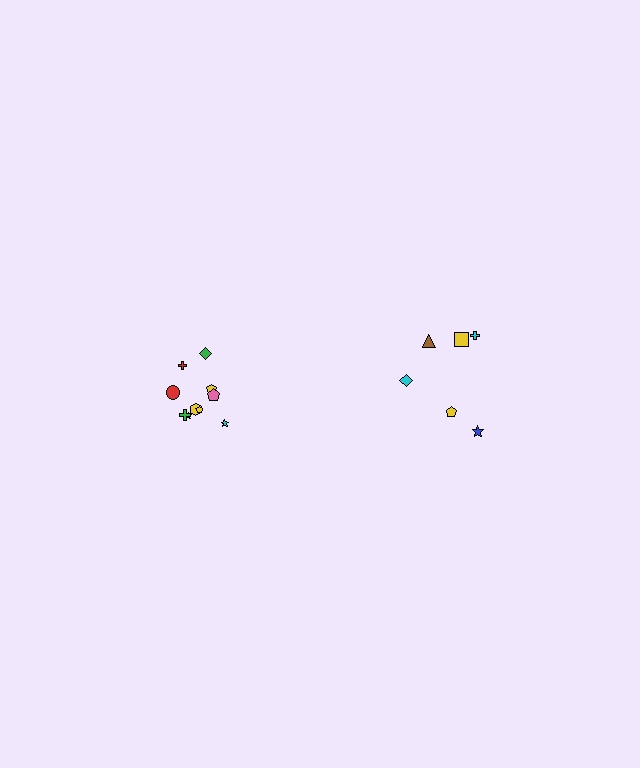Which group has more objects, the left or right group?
The left group.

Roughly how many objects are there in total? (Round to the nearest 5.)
Roughly 15 objects in total.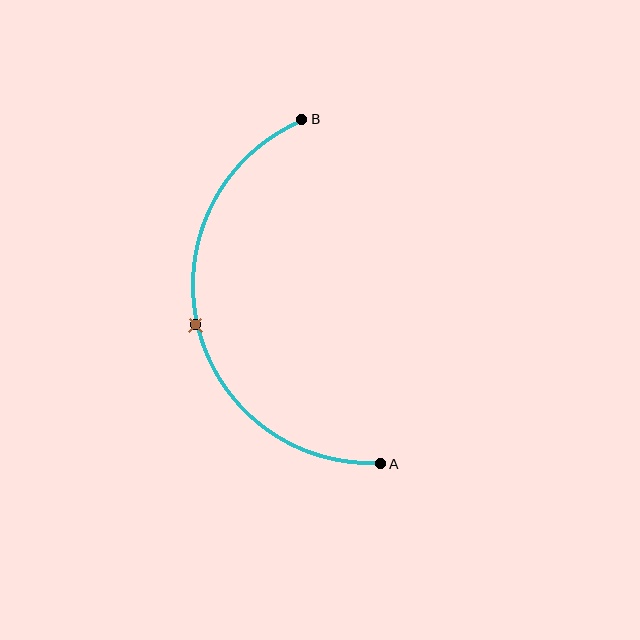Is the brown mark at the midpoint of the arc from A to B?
Yes. The brown mark lies on the arc at equal arc-length from both A and B — it is the arc midpoint.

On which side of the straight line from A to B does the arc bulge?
The arc bulges to the left of the straight line connecting A and B.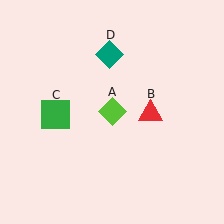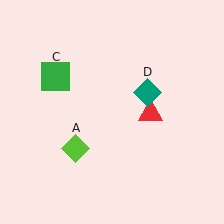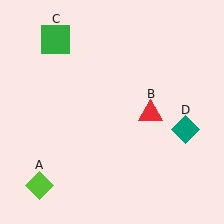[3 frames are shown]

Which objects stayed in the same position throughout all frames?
Red triangle (object B) remained stationary.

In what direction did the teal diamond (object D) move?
The teal diamond (object D) moved down and to the right.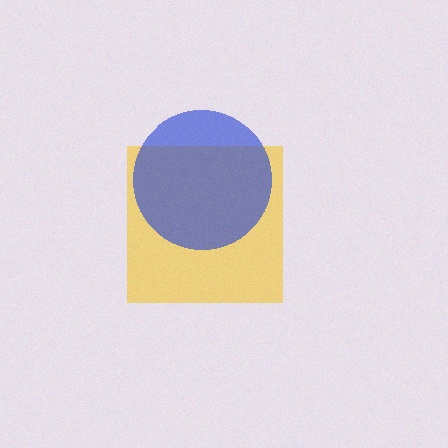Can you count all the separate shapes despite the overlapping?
Yes, there are 2 separate shapes.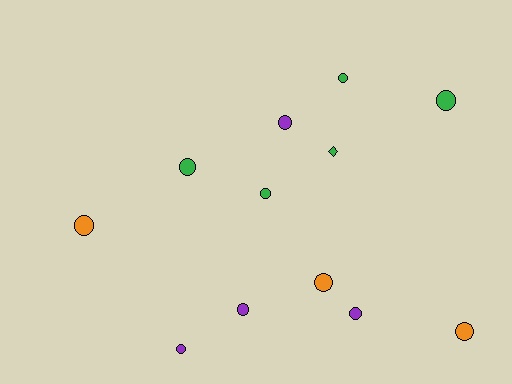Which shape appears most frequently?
Circle, with 11 objects.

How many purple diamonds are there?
There are no purple diamonds.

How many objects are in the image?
There are 12 objects.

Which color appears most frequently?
Green, with 5 objects.